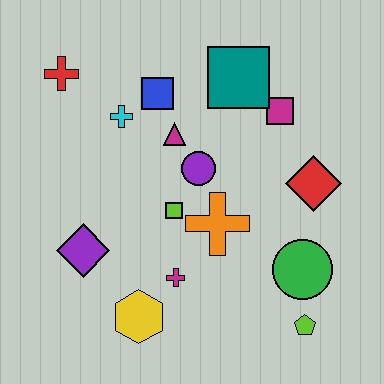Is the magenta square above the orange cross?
Yes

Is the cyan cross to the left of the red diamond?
Yes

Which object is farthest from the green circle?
The red cross is farthest from the green circle.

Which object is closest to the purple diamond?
The yellow hexagon is closest to the purple diamond.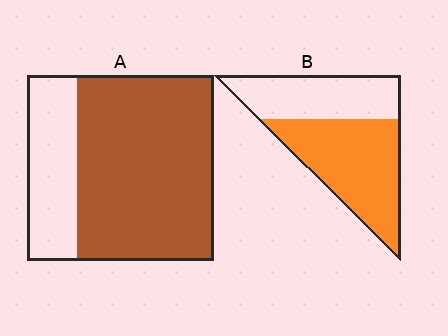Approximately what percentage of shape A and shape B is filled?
A is approximately 75% and B is approximately 60%.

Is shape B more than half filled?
Yes.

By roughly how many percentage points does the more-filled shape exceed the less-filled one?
By roughly 15 percentage points (A over B).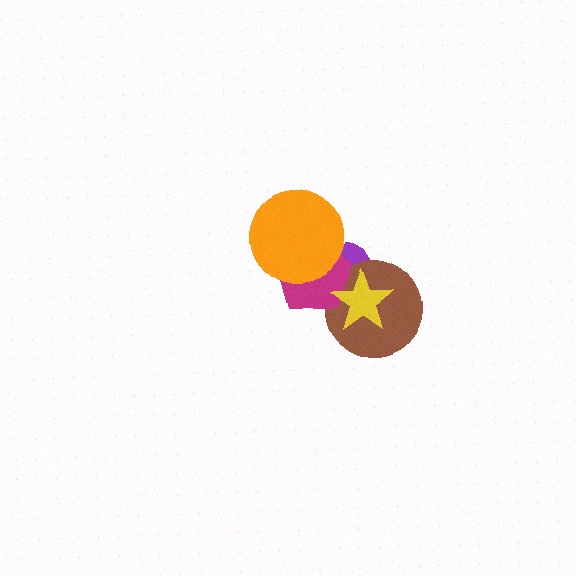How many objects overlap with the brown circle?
3 objects overlap with the brown circle.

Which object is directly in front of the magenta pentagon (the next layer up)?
The yellow star is directly in front of the magenta pentagon.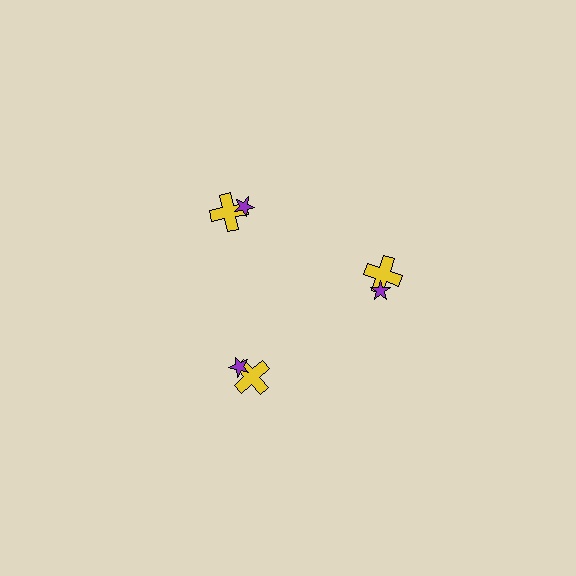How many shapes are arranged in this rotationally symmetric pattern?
There are 6 shapes, arranged in 3 groups of 2.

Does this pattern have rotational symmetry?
Yes, this pattern has 3-fold rotational symmetry. It looks the same after rotating 120 degrees around the center.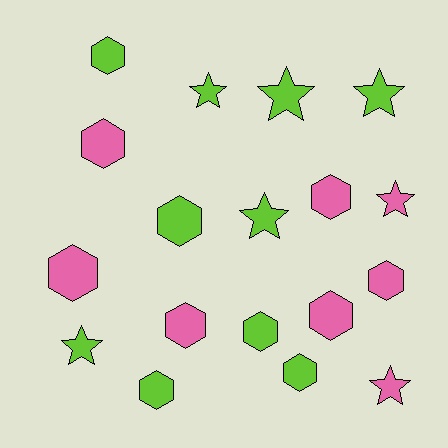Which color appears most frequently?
Lime, with 10 objects.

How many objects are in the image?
There are 18 objects.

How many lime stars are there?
There are 5 lime stars.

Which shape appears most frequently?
Hexagon, with 11 objects.